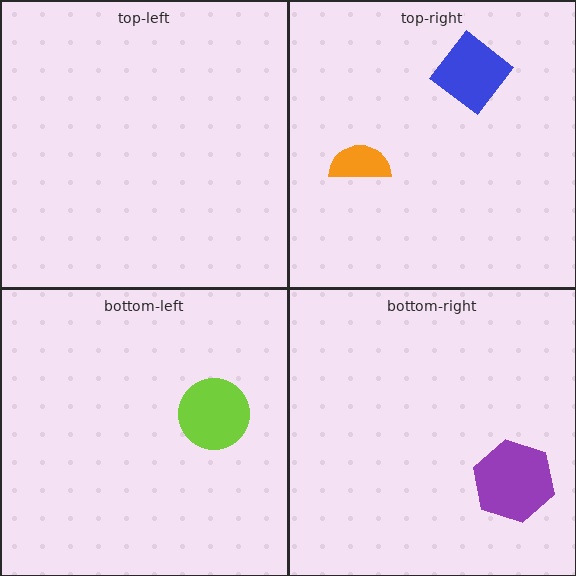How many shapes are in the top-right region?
2.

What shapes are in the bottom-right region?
The purple hexagon.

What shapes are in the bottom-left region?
The lime circle.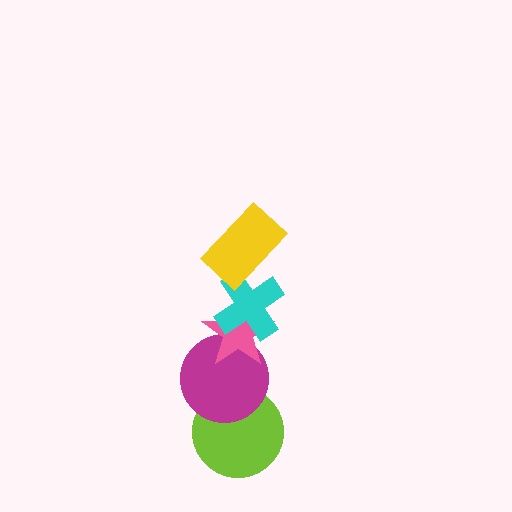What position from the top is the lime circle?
The lime circle is 5th from the top.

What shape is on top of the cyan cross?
The yellow rectangle is on top of the cyan cross.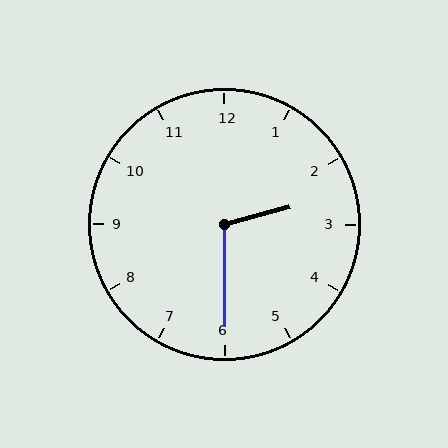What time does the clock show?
2:30.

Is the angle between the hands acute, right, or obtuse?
It is obtuse.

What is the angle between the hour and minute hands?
Approximately 105 degrees.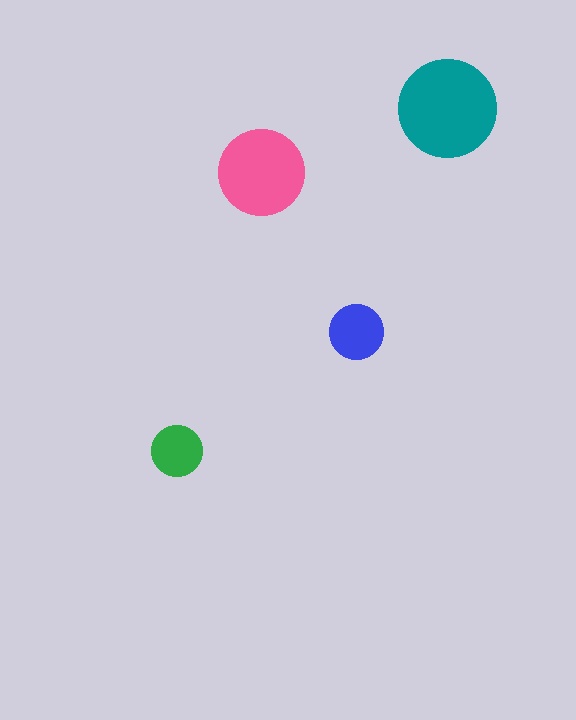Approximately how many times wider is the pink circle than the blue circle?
About 1.5 times wider.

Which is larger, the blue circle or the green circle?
The blue one.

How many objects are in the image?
There are 4 objects in the image.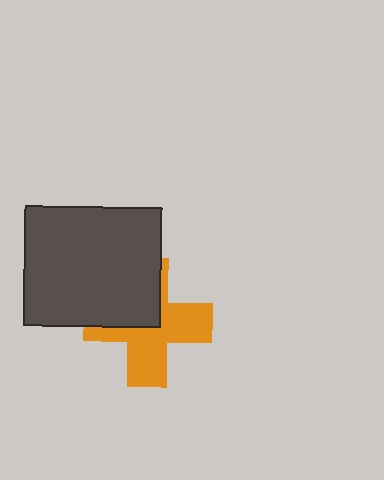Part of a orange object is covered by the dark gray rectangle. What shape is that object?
It is a cross.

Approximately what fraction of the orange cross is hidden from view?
Roughly 40% of the orange cross is hidden behind the dark gray rectangle.